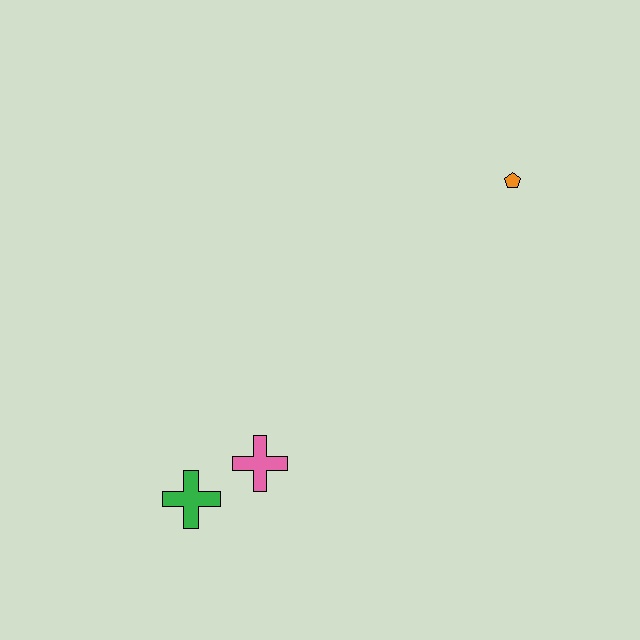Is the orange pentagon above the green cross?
Yes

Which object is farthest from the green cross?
The orange pentagon is farthest from the green cross.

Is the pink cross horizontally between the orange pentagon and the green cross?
Yes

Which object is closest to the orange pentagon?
The pink cross is closest to the orange pentagon.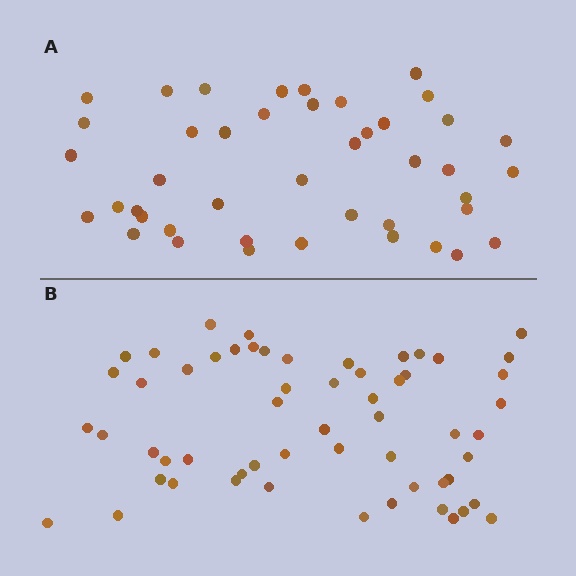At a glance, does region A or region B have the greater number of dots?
Region B (the bottom region) has more dots.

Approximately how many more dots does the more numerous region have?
Region B has approximately 15 more dots than region A.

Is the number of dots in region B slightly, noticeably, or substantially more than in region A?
Region B has noticeably more, but not dramatically so. The ratio is roughly 1.3 to 1.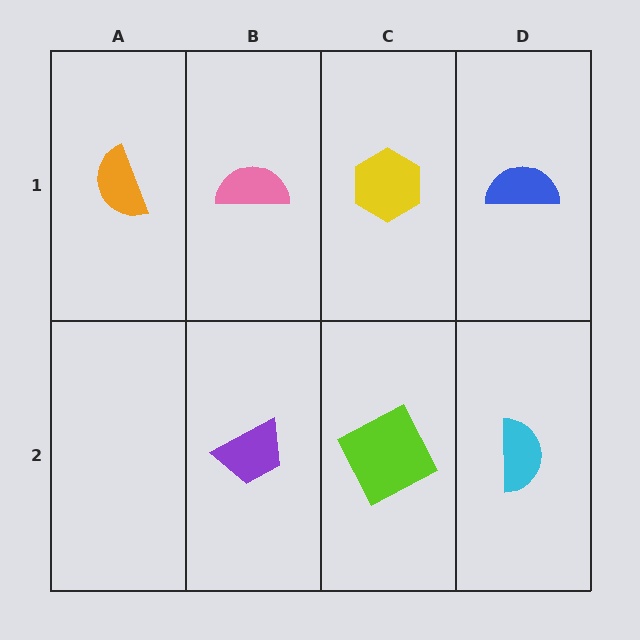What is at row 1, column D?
A blue semicircle.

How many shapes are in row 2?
3 shapes.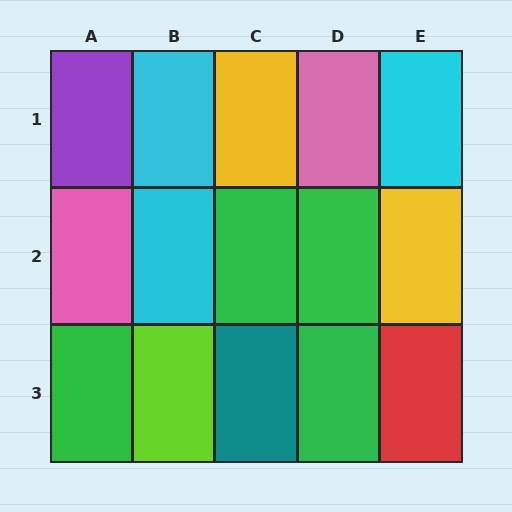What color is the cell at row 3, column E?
Red.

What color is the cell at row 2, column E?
Yellow.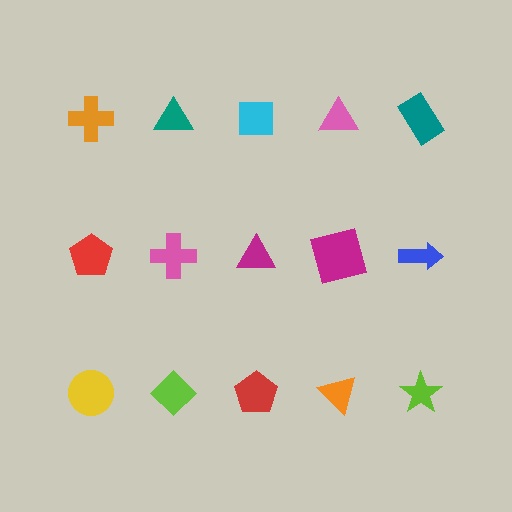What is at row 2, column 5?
A blue arrow.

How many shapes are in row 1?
5 shapes.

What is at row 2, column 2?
A pink cross.